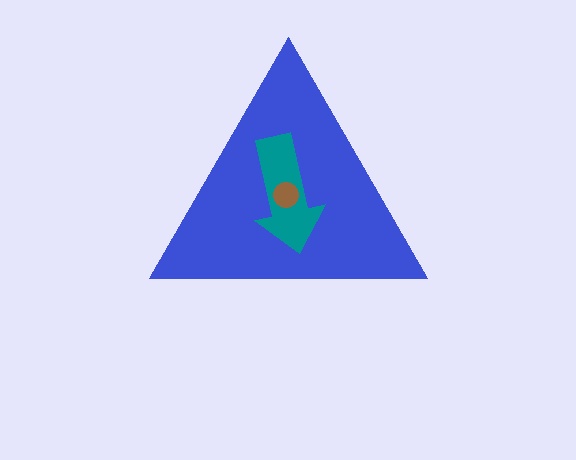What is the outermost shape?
The blue triangle.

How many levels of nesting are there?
3.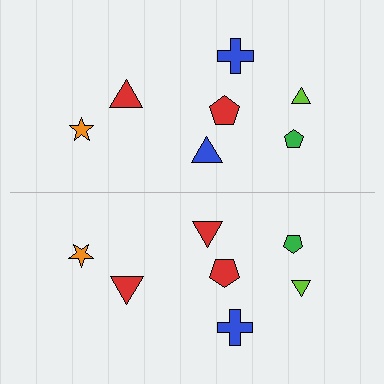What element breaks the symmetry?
The red triangle on the bottom side breaks the symmetry — its mirror counterpart is blue.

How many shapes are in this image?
There are 14 shapes in this image.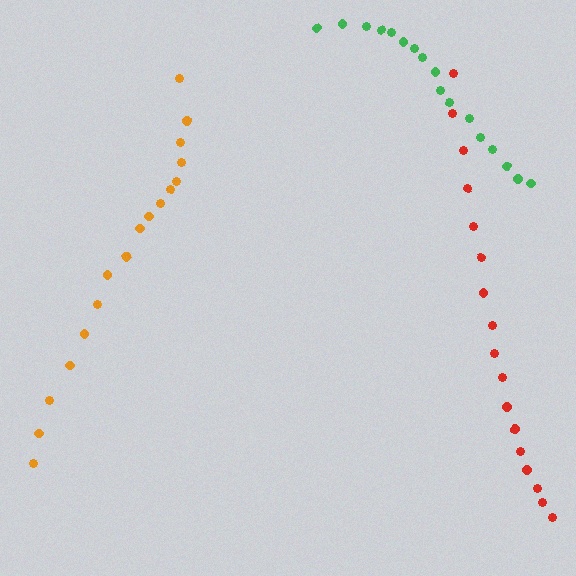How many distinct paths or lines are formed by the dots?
There are 3 distinct paths.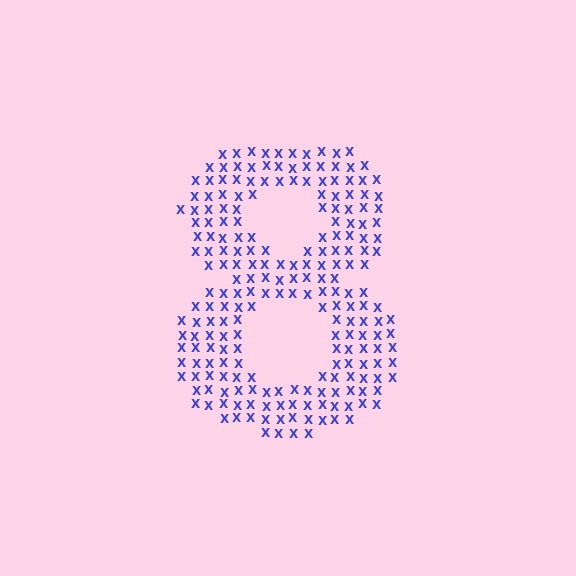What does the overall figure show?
The overall figure shows the digit 8.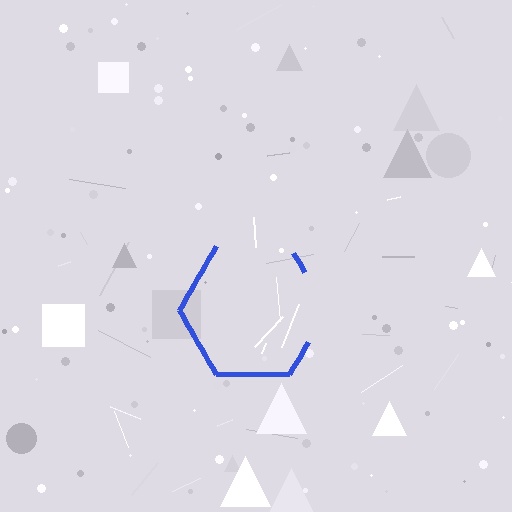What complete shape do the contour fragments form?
The contour fragments form a hexagon.